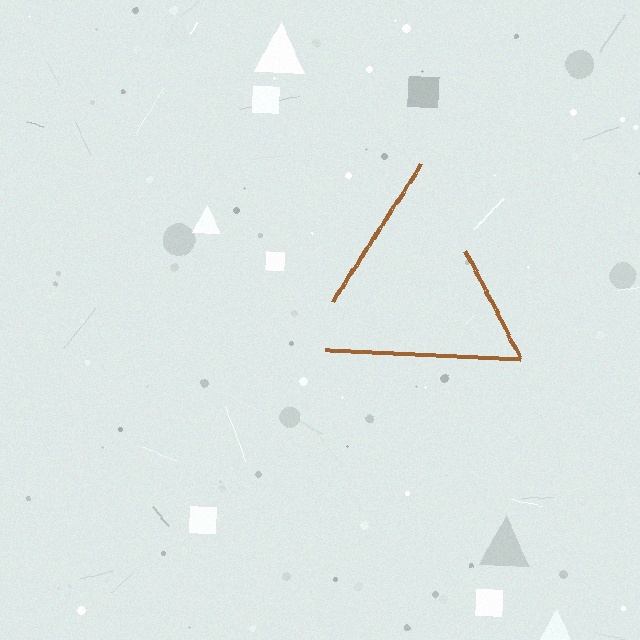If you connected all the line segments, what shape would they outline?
They would outline a triangle.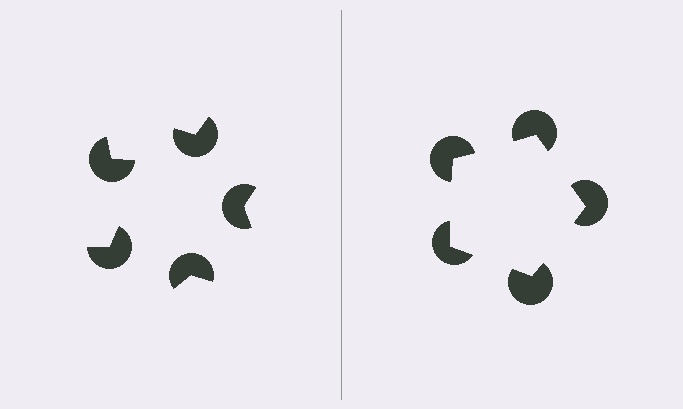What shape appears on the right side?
An illusory pentagon.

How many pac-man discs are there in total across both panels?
10 — 5 on each side.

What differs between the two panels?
The pac-man discs are positioned identically on both sides; only the wedge orientations differ. On the right they align to a pentagon; on the left they are misaligned.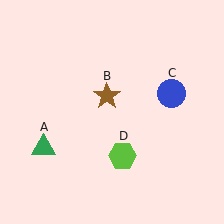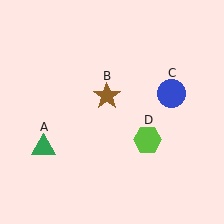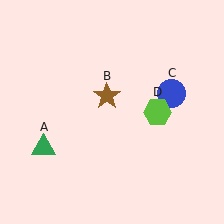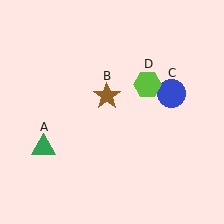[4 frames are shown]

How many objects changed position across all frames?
1 object changed position: lime hexagon (object D).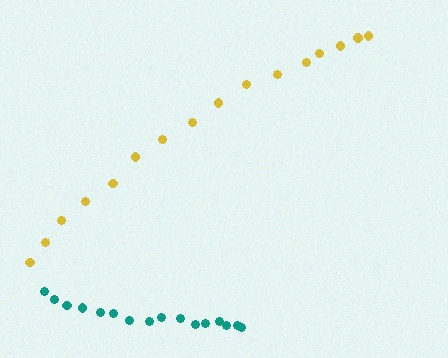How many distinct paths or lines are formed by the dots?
There are 2 distinct paths.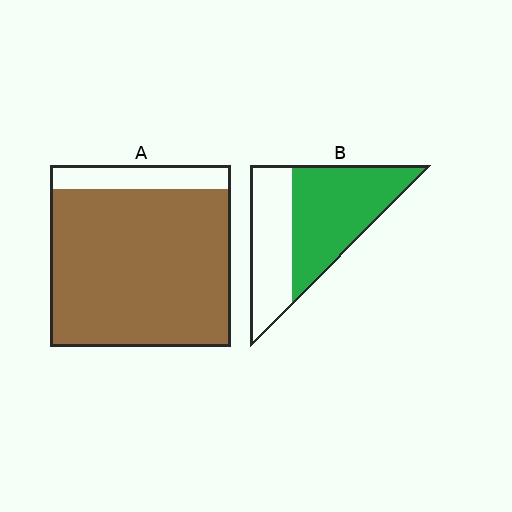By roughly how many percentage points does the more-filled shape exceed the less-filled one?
By roughly 30 percentage points (A over B).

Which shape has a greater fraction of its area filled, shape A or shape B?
Shape A.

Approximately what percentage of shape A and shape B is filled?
A is approximately 85% and B is approximately 60%.